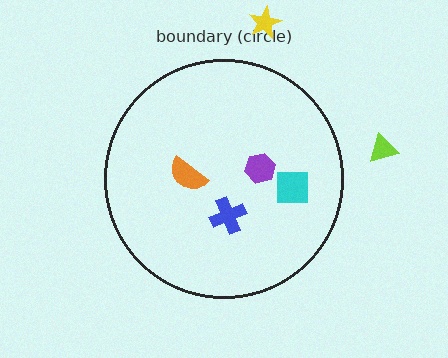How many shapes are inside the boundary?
4 inside, 2 outside.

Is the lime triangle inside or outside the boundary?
Outside.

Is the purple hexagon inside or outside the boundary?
Inside.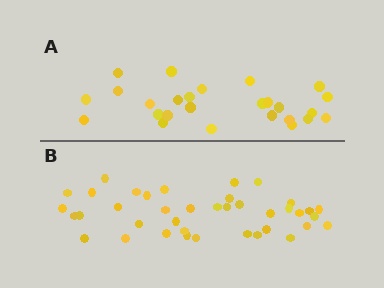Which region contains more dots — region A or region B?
Region B (the bottom region) has more dots.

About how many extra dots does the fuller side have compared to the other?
Region B has approximately 15 more dots than region A.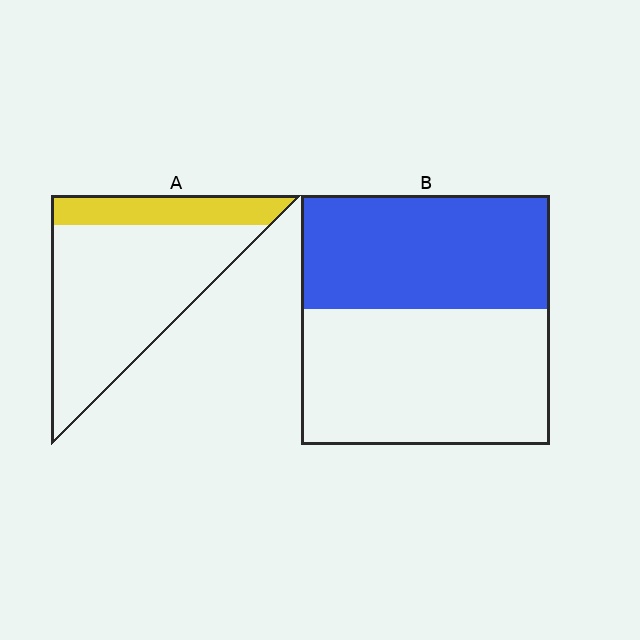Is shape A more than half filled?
No.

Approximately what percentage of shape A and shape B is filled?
A is approximately 25% and B is approximately 45%.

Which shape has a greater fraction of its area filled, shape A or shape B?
Shape B.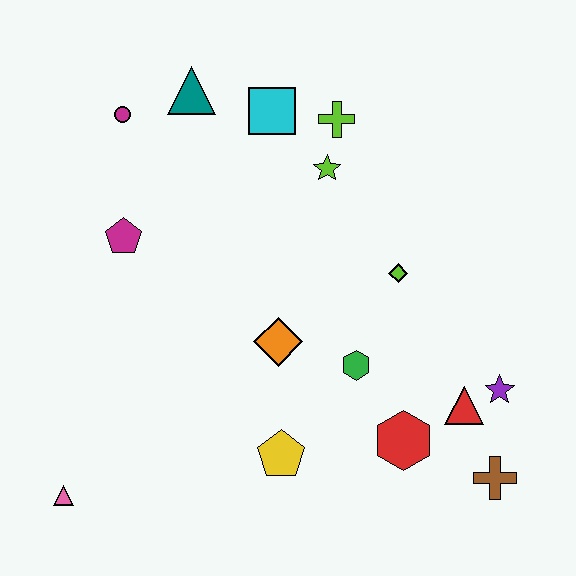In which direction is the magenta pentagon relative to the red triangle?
The magenta pentagon is to the left of the red triangle.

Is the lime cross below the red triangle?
No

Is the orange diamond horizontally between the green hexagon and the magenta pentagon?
Yes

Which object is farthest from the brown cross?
The magenta circle is farthest from the brown cross.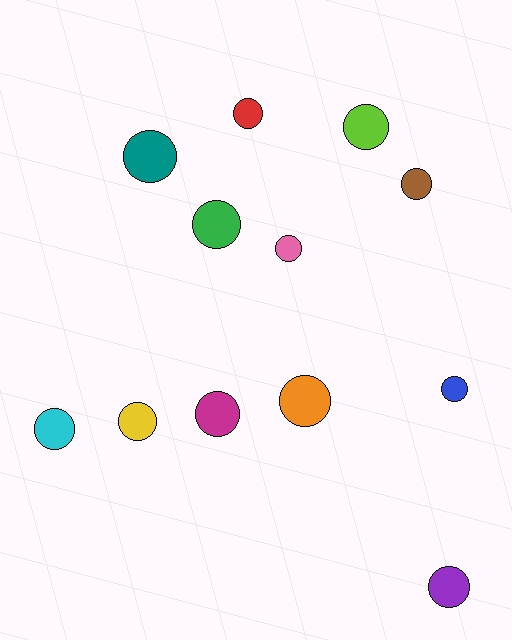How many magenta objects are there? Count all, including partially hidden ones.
There is 1 magenta object.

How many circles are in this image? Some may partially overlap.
There are 12 circles.